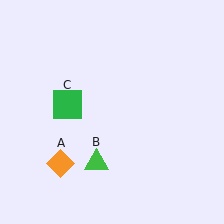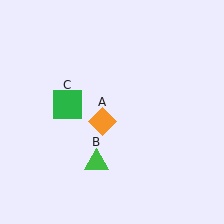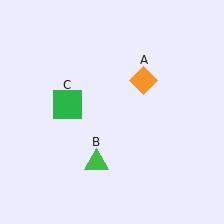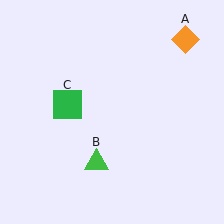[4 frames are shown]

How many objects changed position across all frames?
1 object changed position: orange diamond (object A).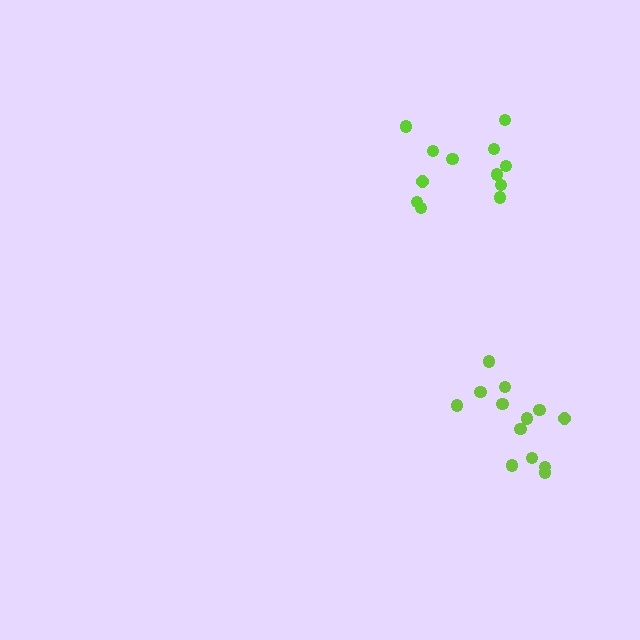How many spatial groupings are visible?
There are 2 spatial groupings.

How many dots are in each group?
Group 1: 13 dots, Group 2: 12 dots (25 total).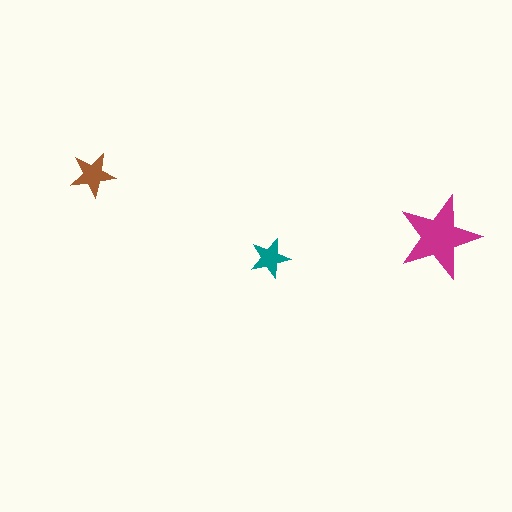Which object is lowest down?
The teal star is bottommost.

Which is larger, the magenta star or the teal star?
The magenta one.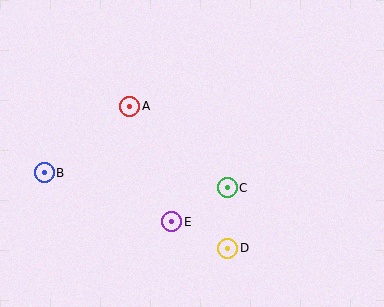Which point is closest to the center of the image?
Point C at (227, 188) is closest to the center.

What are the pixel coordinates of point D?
Point D is at (228, 248).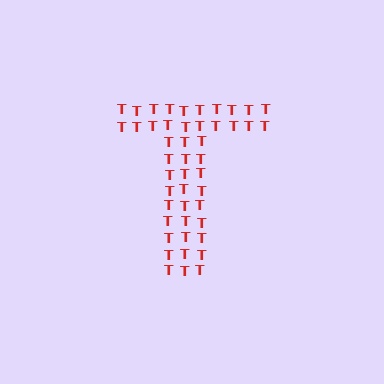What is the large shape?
The large shape is the letter T.